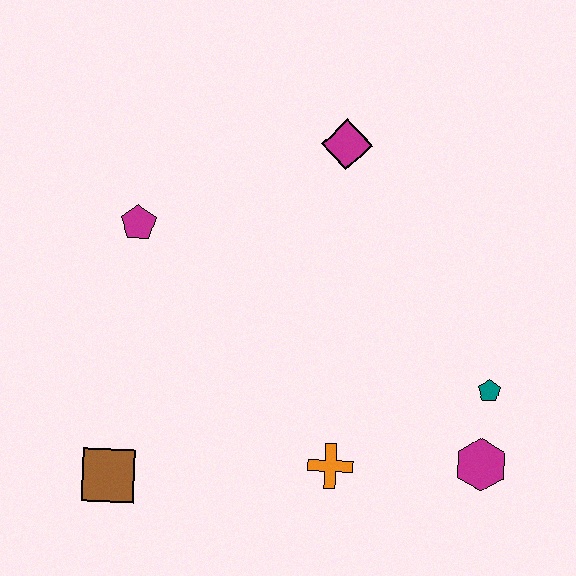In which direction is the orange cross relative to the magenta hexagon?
The orange cross is to the left of the magenta hexagon.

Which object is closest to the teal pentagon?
The magenta hexagon is closest to the teal pentagon.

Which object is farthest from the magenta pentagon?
The magenta hexagon is farthest from the magenta pentagon.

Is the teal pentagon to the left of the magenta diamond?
No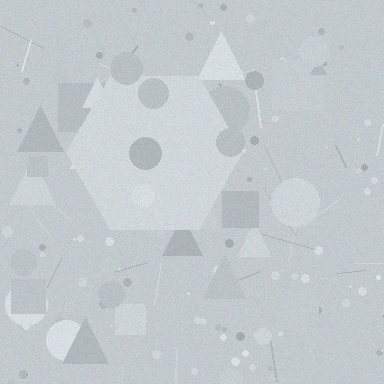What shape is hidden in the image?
A hexagon is hidden in the image.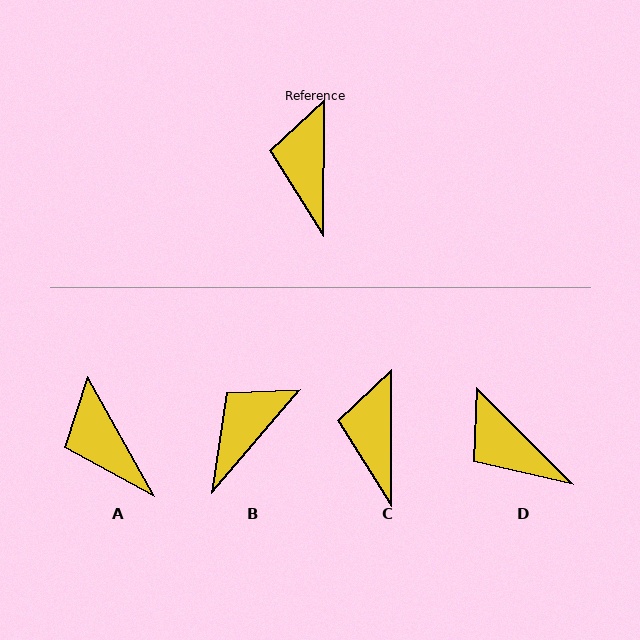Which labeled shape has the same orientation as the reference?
C.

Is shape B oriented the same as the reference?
No, it is off by about 40 degrees.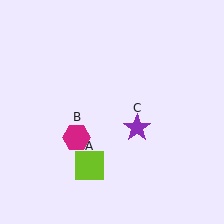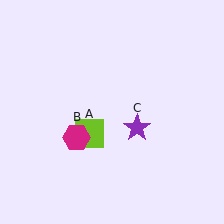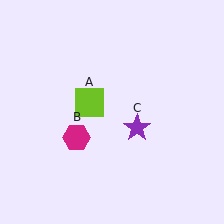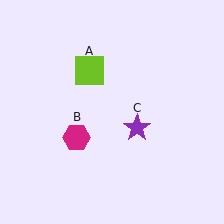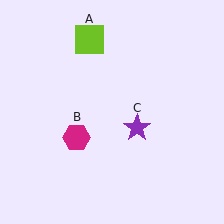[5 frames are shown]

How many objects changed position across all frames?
1 object changed position: lime square (object A).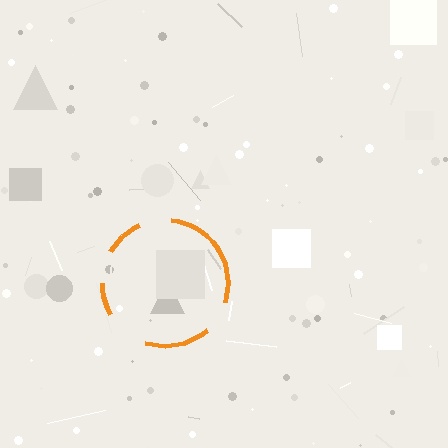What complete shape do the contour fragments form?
The contour fragments form a circle.